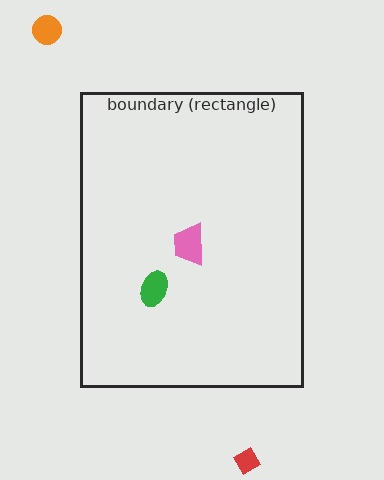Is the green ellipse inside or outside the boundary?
Inside.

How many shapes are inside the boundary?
2 inside, 2 outside.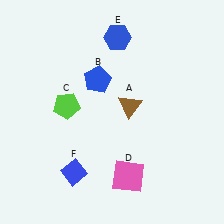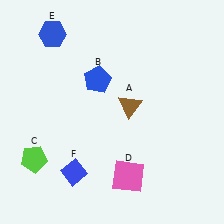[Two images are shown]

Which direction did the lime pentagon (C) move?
The lime pentagon (C) moved down.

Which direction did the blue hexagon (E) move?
The blue hexagon (E) moved left.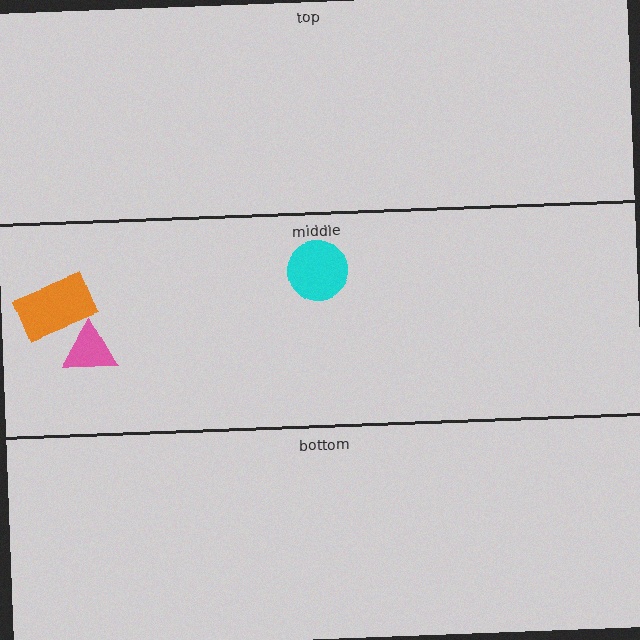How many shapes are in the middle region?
3.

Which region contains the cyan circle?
The middle region.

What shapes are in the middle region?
The cyan circle, the orange rectangle, the pink triangle.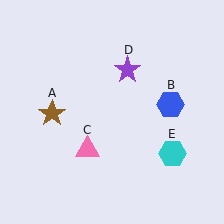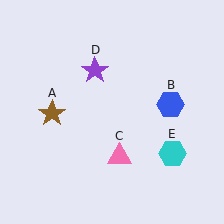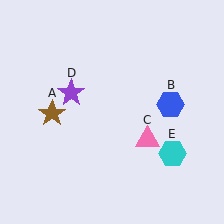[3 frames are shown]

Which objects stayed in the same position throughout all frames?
Brown star (object A) and blue hexagon (object B) and cyan hexagon (object E) remained stationary.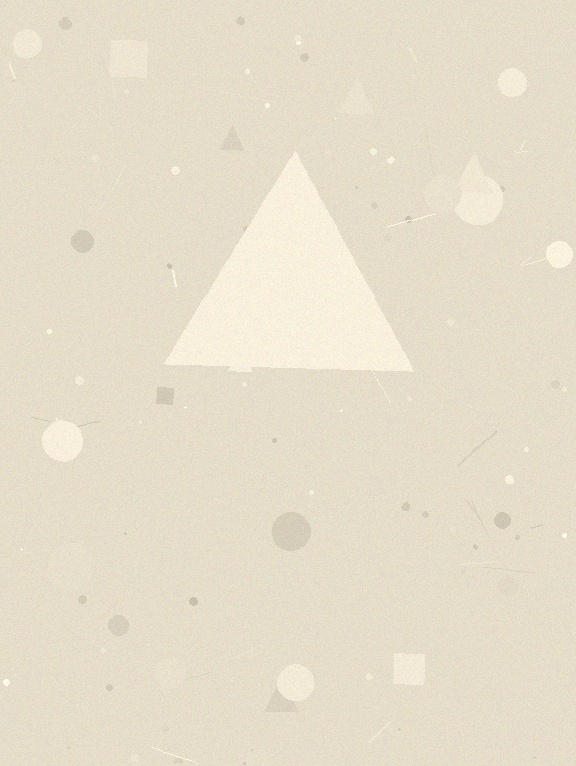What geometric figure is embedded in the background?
A triangle is embedded in the background.